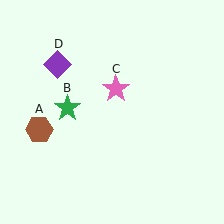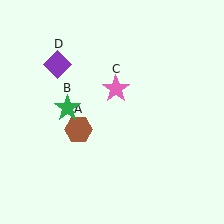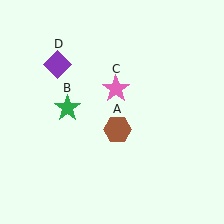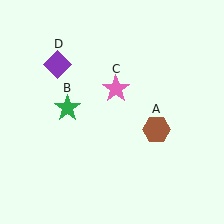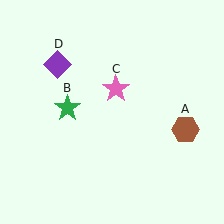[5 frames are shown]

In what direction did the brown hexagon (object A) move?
The brown hexagon (object A) moved right.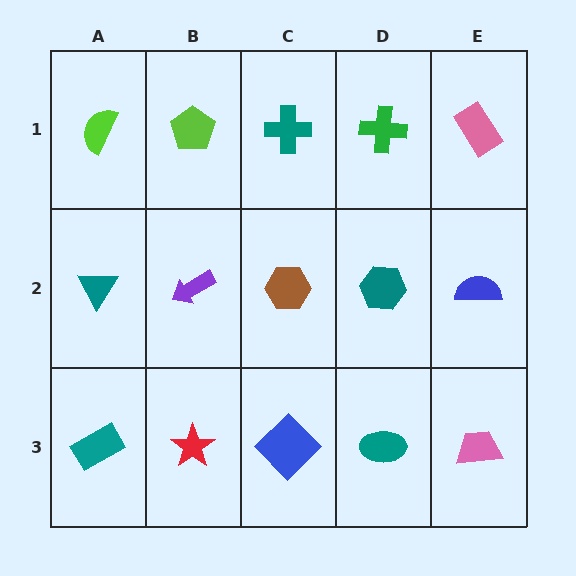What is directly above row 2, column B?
A lime pentagon.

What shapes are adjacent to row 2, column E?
A pink rectangle (row 1, column E), a pink trapezoid (row 3, column E), a teal hexagon (row 2, column D).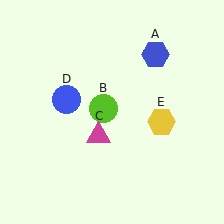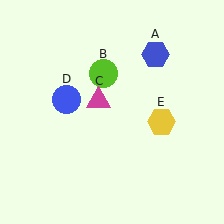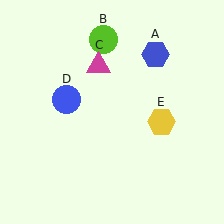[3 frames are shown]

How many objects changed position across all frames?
2 objects changed position: lime circle (object B), magenta triangle (object C).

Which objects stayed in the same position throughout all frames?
Blue hexagon (object A) and blue circle (object D) and yellow hexagon (object E) remained stationary.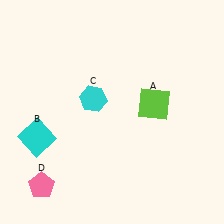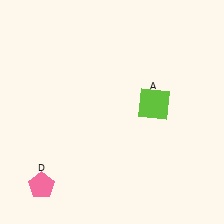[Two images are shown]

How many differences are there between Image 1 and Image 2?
There are 2 differences between the two images.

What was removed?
The cyan hexagon (C), the cyan square (B) were removed in Image 2.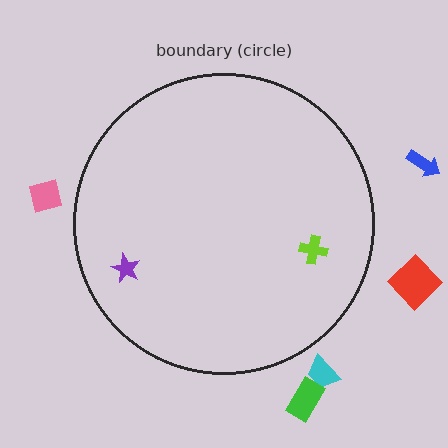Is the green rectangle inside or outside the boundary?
Outside.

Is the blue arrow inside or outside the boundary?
Outside.